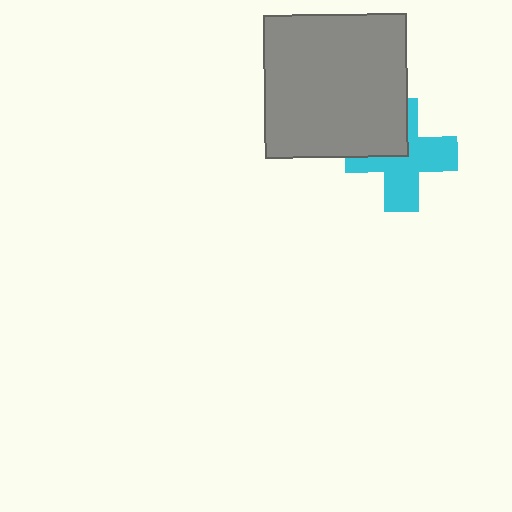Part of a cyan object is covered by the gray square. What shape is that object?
It is a cross.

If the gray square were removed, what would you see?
You would see the complete cyan cross.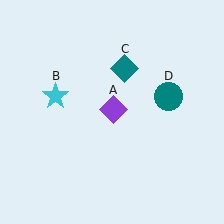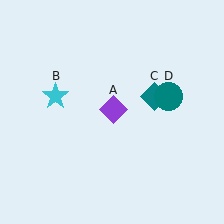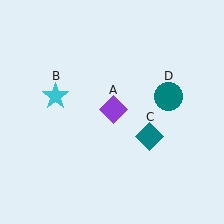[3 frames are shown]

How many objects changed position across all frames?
1 object changed position: teal diamond (object C).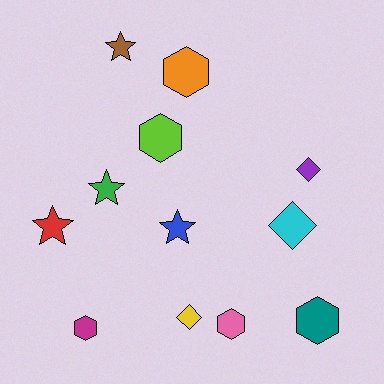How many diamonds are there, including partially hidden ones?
There are 3 diamonds.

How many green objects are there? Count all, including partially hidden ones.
There is 1 green object.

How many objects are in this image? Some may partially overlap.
There are 12 objects.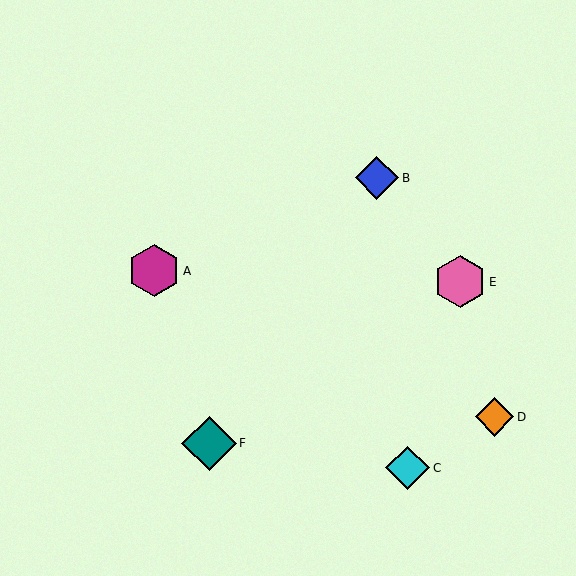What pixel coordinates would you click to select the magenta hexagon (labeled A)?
Click at (154, 271) to select the magenta hexagon A.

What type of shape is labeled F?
Shape F is a teal diamond.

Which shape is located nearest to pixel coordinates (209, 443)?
The teal diamond (labeled F) at (209, 443) is nearest to that location.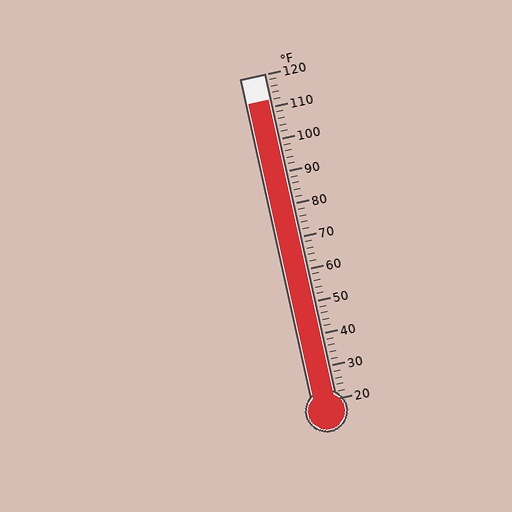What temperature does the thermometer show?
The thermometer shows approximately 112°F.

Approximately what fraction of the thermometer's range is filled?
The thermometer is filled to approximately 90% of its range.